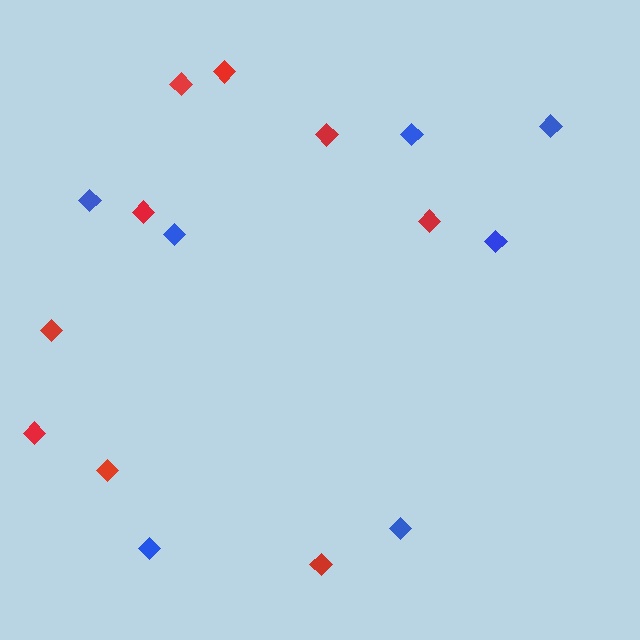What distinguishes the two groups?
There are 2 groups: one group of red diamonds (9) and one group of blue diamonds (7).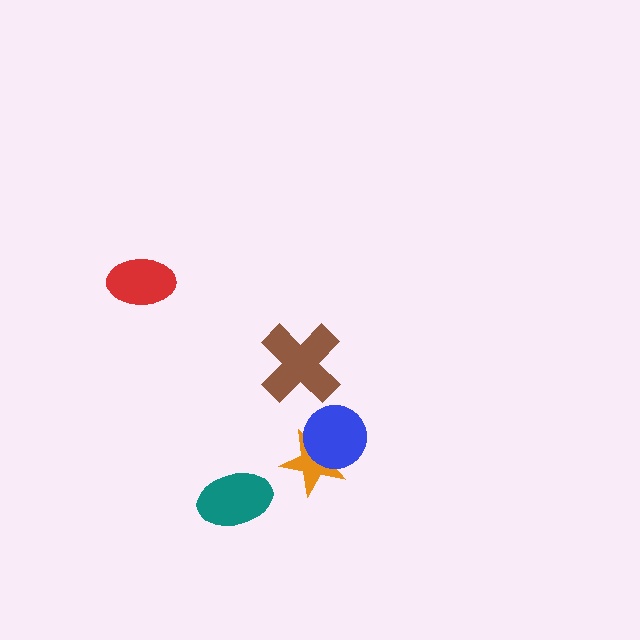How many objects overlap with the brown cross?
0 objects overlap with the brown cross.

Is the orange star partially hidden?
Yes, it is partially covered by another shape.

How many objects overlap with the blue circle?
1 object overlaps with the blue circle.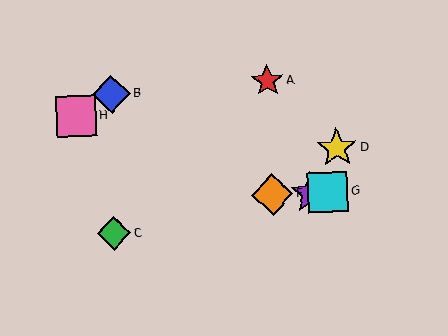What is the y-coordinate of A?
Object A is at y≈81.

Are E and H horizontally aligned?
No, E is at y≈193 and H is at y≈116.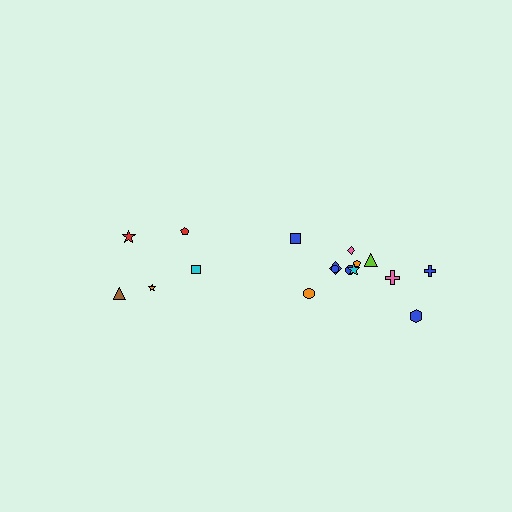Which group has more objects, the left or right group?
The right group.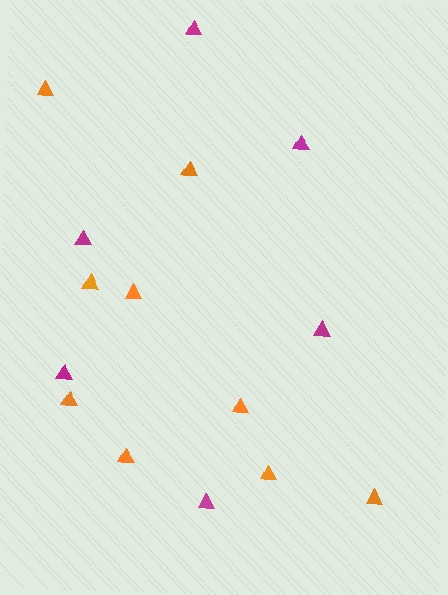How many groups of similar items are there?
There are 2 groups: one group of orange triangles (9) and one group of magenta triangles (6).